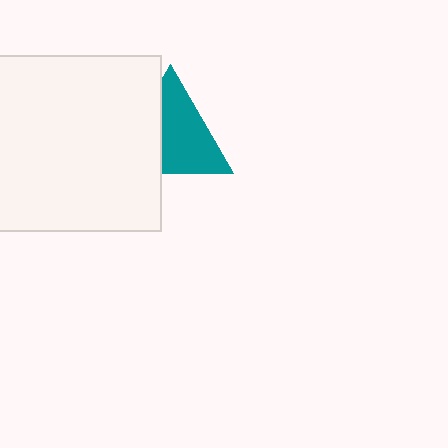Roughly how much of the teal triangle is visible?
About half of it is visible (roughly 63%).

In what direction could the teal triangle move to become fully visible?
The teal triangle could move right. That would shift it out from behind the white rectangle entirely.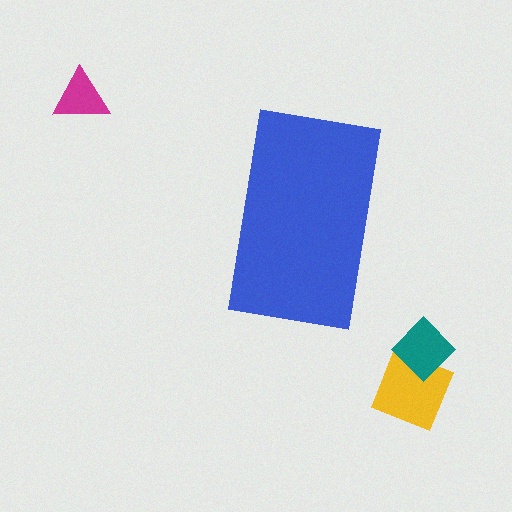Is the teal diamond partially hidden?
No, the teal diamond is fully visible.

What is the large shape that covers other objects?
A blue rectangle.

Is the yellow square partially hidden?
No, the yellow square is fully visible.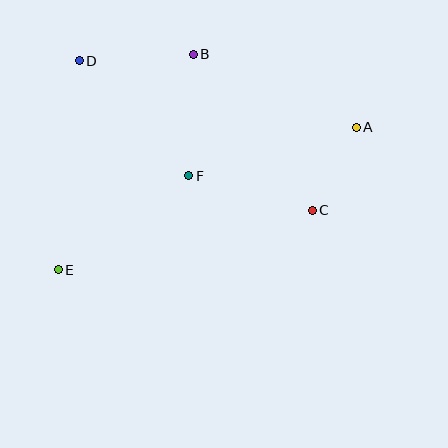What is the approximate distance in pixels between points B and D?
The distance between B and D is approximately 114 pixels.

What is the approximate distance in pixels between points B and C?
The distance between B and C is approximately 196 pixels.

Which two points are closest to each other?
Points A and C are closest to each other.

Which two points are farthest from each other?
Points A and E are farthest from each other.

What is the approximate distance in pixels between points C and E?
The distance between C and E is approximately 261 pixels.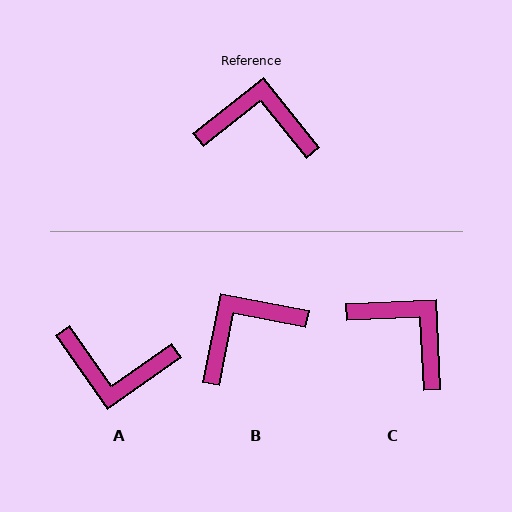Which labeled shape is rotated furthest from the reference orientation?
A, about 177 degrees away.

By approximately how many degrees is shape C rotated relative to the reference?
Approximately 36 degrees clockwise.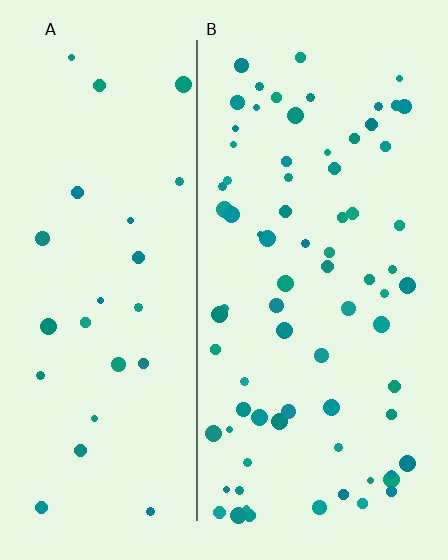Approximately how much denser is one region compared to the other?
Approximately 2.8× — region B over region A.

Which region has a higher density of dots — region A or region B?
B (the right).